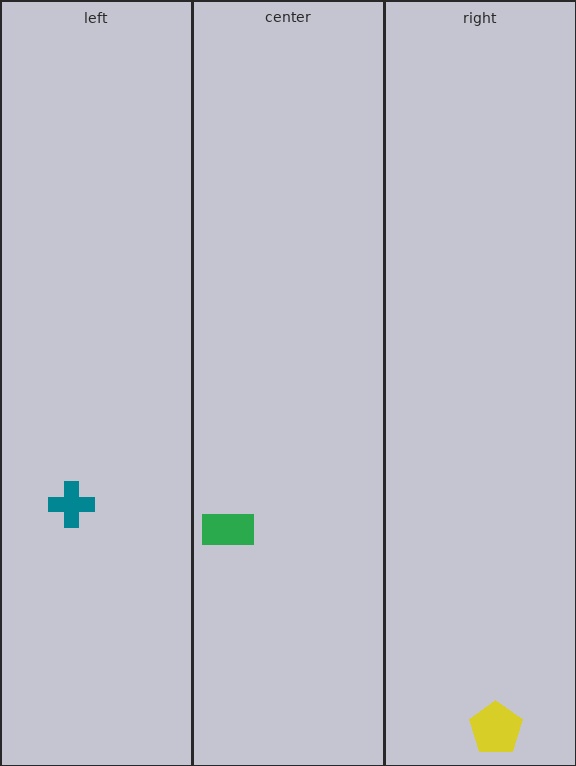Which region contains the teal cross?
The left region.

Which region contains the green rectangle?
The center region.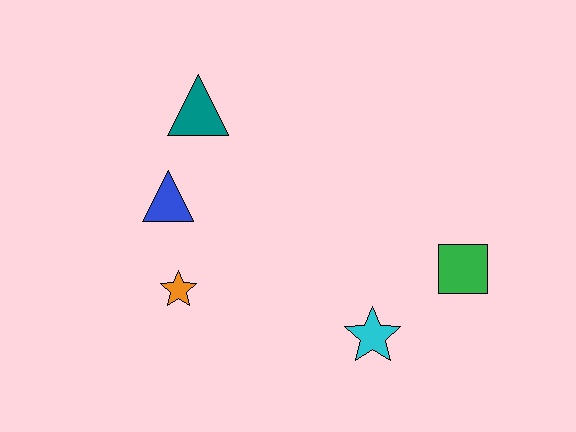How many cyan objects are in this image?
There is 1 cyan object.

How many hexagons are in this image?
There are no hexagons.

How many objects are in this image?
There are 5 objects.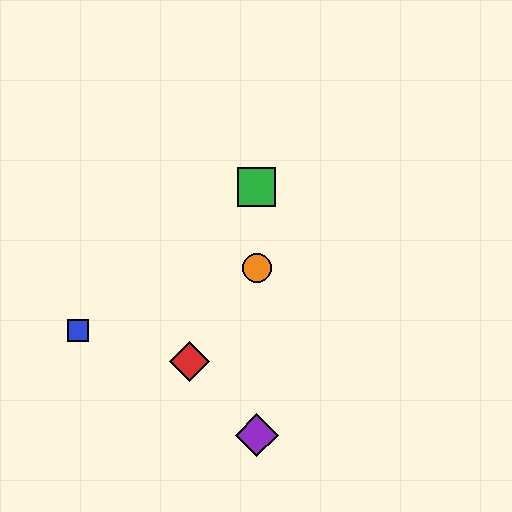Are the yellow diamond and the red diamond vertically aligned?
No, the yellow diamond is at x≈257 and the red diamond is at x≈190.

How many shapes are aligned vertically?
4 shapes (the green square, the yellow diamond, the purple diamond, the orange circle) are aligned vertically.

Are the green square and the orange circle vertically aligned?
Yes, both are at x≈257.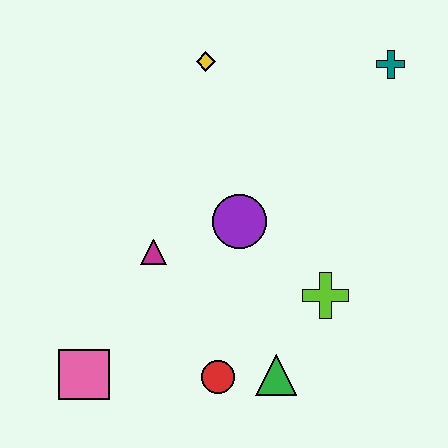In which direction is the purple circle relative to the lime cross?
The purple circle is to the left of the lime cross.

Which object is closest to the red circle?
The green triangle is closest to the red circle.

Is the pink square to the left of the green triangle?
Yes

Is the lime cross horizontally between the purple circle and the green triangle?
No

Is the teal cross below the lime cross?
No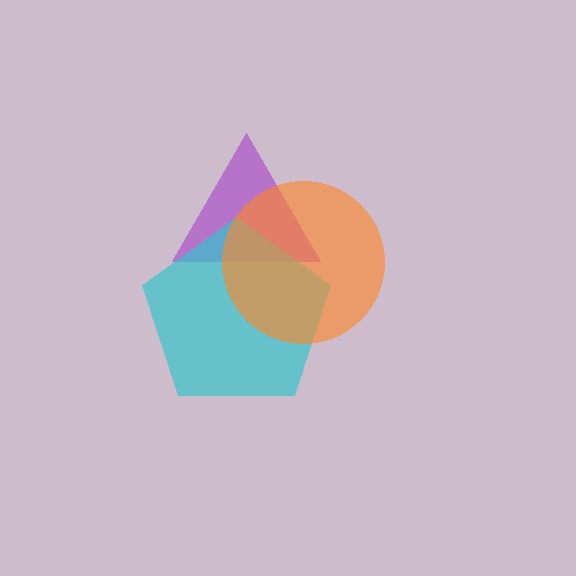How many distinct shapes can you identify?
There are 3 distinct shapes: a purple triangle, a cyan pentagon, an orange circle.